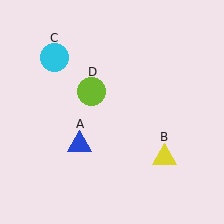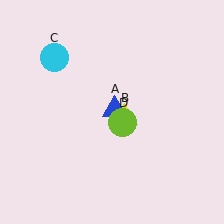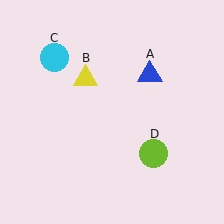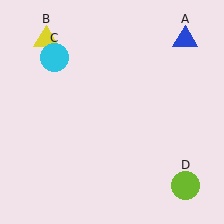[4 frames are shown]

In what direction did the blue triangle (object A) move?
The blue triangle (object A) moved up and to the right.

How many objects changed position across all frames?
3 objects changed position: blue triangle (object A), yellow triangle (object B), lime circle (object D).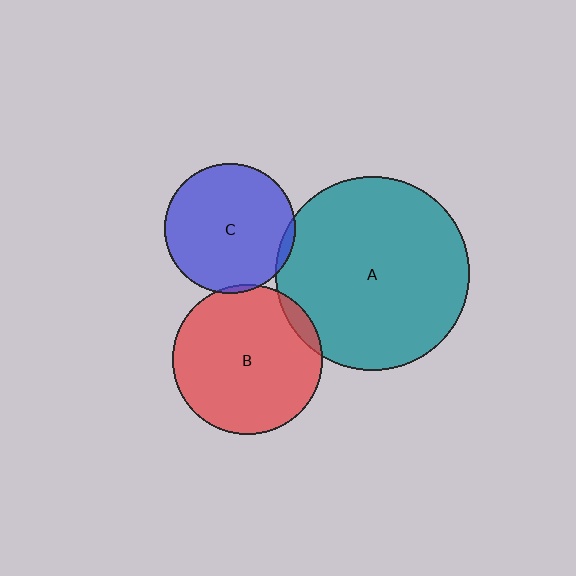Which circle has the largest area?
Circle A (teal).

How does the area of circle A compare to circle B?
Approximately 1.7 times.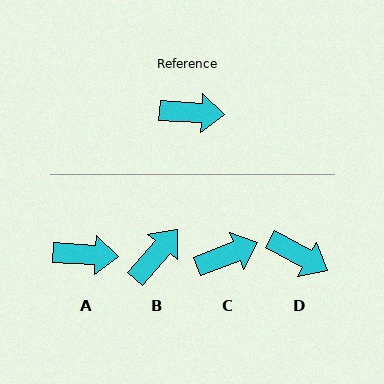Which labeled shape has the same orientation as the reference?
A.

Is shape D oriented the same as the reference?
No, it is off by about 26 degrees.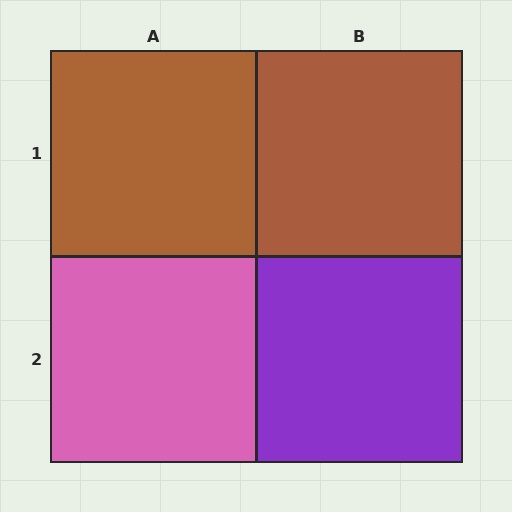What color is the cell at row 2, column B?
Purple.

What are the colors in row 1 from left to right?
Brown, brown.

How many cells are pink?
1 cell is pink.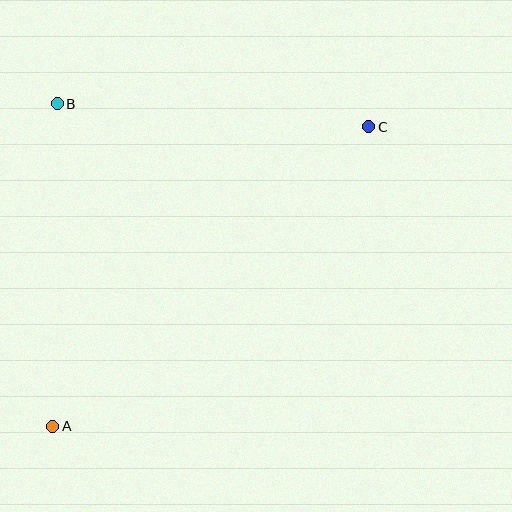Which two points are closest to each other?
Points B and C are closest to each other.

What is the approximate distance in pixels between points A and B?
The distance between A and B is approximately 323 pixels.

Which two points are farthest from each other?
Points A and C are farthest from each other.